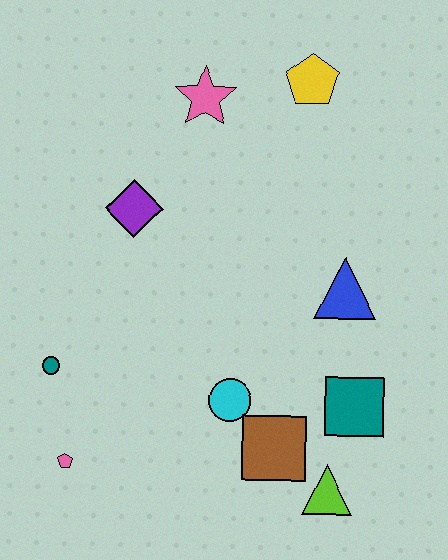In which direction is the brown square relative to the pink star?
The brown square is below the pink star.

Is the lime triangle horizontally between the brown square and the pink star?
No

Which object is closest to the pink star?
The yellow pentagon is closest to the pink star.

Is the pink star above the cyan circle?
Yes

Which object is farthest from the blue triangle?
The pink pentagon is farthest from the blue triangle.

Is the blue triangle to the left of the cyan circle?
No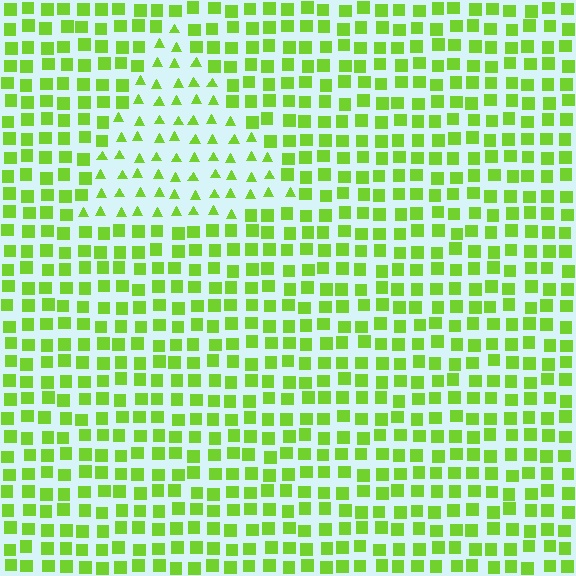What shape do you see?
I see a triangle.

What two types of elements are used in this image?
The image uses triangles inside the triangle region and squares outside it.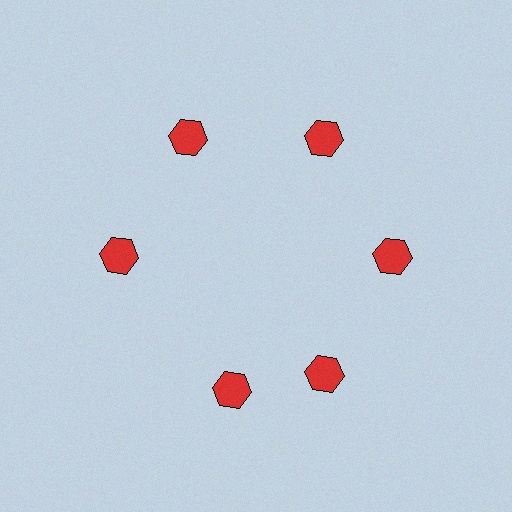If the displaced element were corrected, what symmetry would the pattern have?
It would have 6-fold rotational symmetry — the pattern would map onto itself every 60 degrees.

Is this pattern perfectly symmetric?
No. The 6 red hexagons are arranged in a ring, but one element near the 7 o'clock position is rotated out of alignment along the ring, breaking the 6-fold rotational symmetry.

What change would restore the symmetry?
The symmetry would be restored by rotating it back into even spacing with its neighbors so that all 6 hexagons sit at equal angles and equal distance from the center.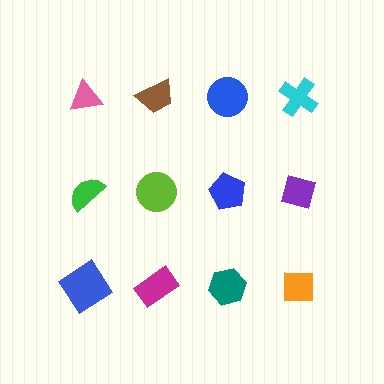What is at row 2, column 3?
A blue pentagon.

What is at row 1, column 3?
A blue circle.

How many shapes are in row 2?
4 shapes.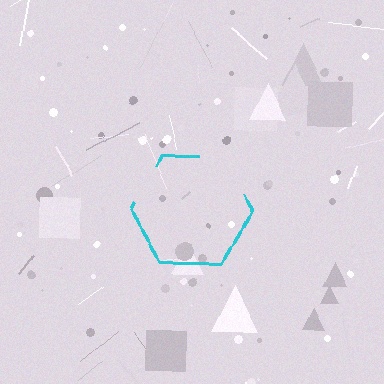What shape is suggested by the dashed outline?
The dashed outline suggests a hexagon.